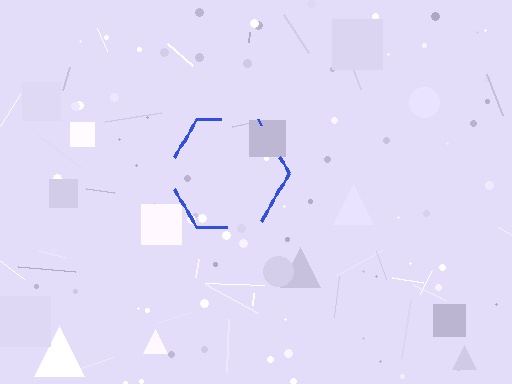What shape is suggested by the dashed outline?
The dashed outline suggests a hexagon.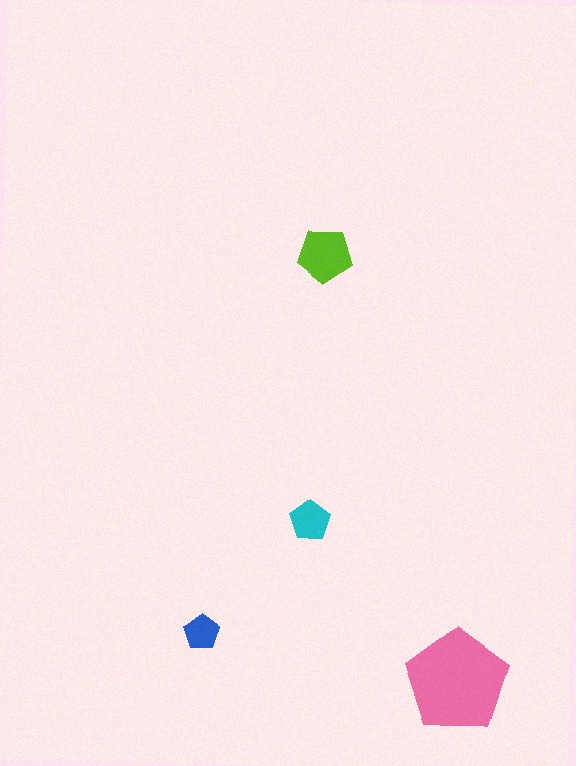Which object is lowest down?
The pink pentagon is bottommost.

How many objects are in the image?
There are 4 objects in the image.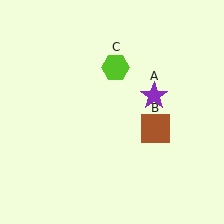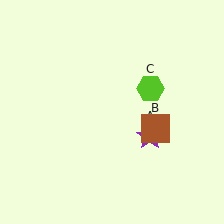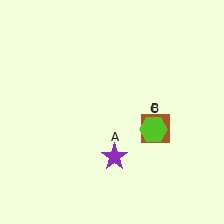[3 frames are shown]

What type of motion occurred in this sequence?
The purple star (object A), lime hexagon (object C) rotated clockwise around the center of the scene.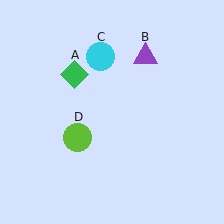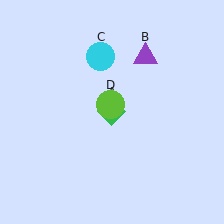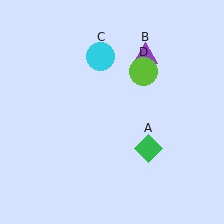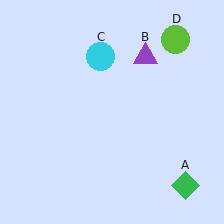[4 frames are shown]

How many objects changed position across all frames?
2 objects changed position: green diamond (object A), lime circle (object D).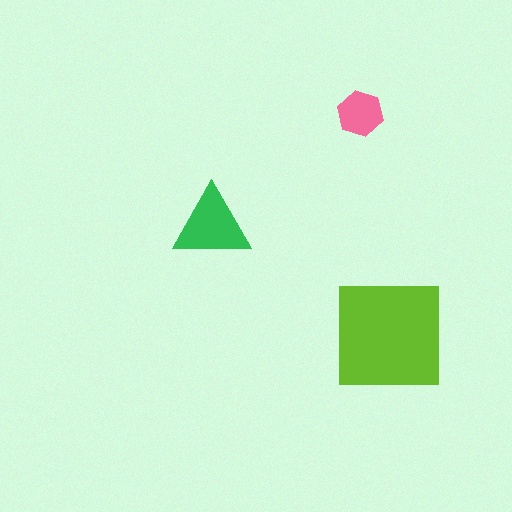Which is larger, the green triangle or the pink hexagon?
The green triangle.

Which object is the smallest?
The pink hexagon.